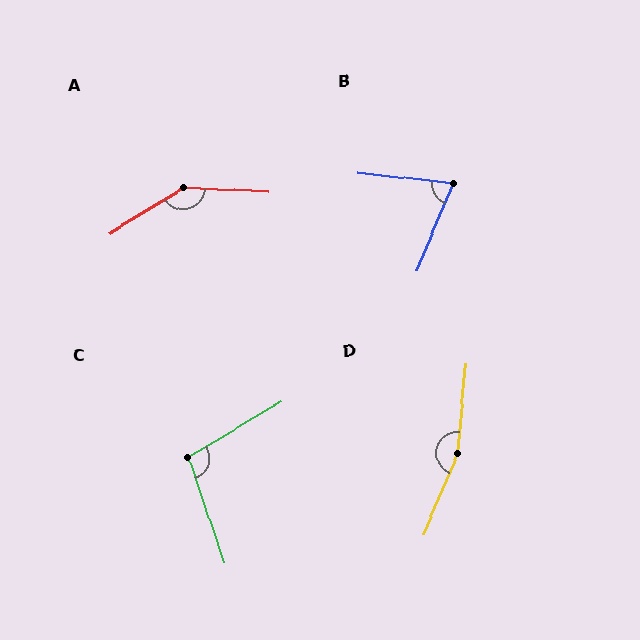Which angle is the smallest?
B, at approximately 74 degrees.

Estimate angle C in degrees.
Approximately 102 degrees.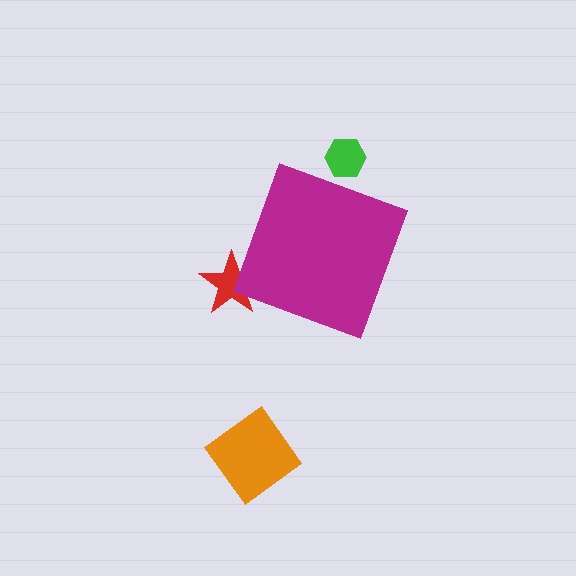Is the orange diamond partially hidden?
No, the orange diamond is fully visible.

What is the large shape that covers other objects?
A magenta diamond.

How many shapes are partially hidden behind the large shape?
2 shapes are partially hidden.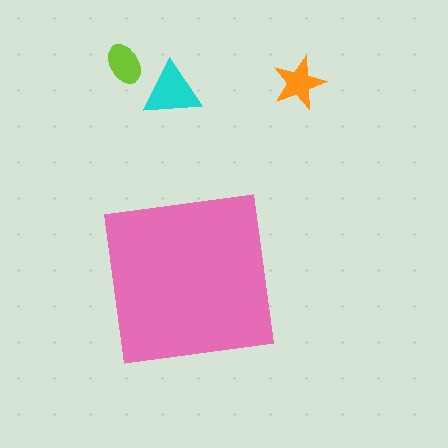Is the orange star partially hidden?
No, the orange star is fully visible.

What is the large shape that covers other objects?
A pink square.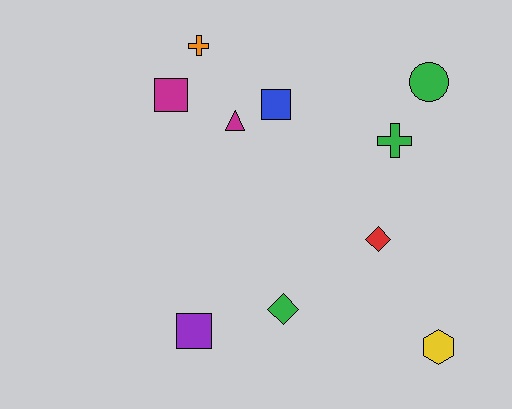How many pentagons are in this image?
There are no pentagons.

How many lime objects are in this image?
There are no lime objects.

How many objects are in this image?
There are 10 objects.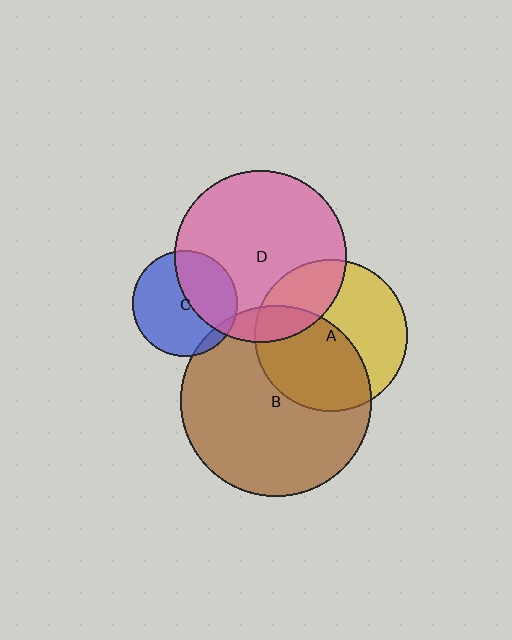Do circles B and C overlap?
Yes.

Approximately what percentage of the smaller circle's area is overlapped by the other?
Approximately 5%.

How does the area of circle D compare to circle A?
Approximately 1.3 times.